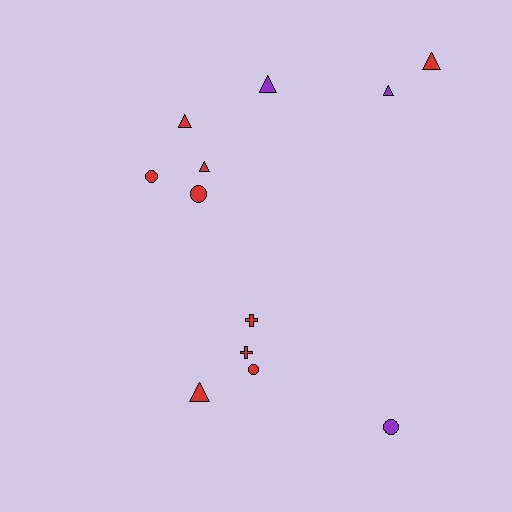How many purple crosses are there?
There are no purple crosses.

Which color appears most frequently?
Red, with 9 objects.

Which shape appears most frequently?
Triangle, with 6 objects.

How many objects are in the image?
There are 12 objects.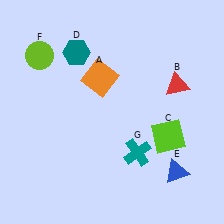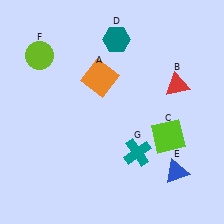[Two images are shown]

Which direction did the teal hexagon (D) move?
The teal hexagon (D) moved right.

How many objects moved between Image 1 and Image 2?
1 object moved between the two images.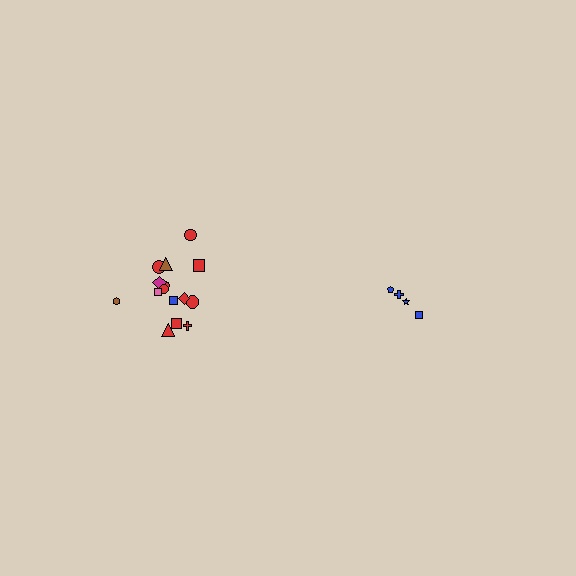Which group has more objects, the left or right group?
The left group.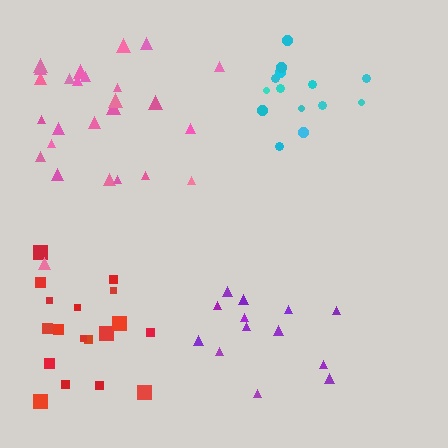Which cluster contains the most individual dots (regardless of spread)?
Pink (26).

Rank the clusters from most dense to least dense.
cyan, purple, red, pink.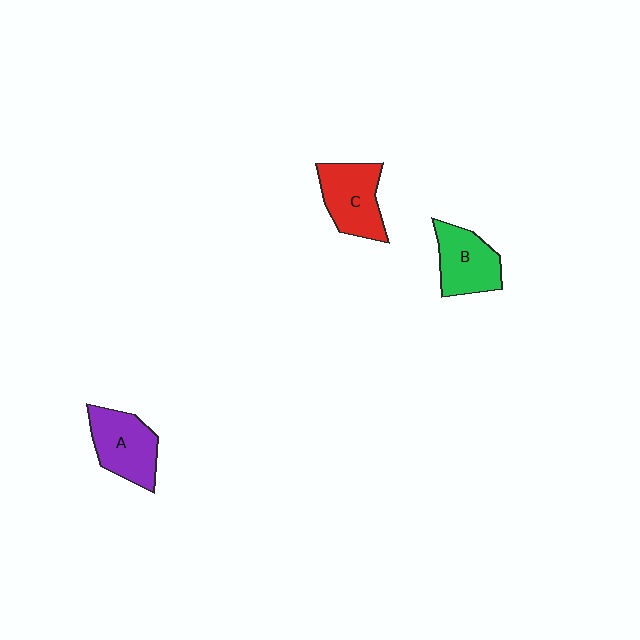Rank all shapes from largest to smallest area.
From largest to smallest: A (purple), C (red), B (green).